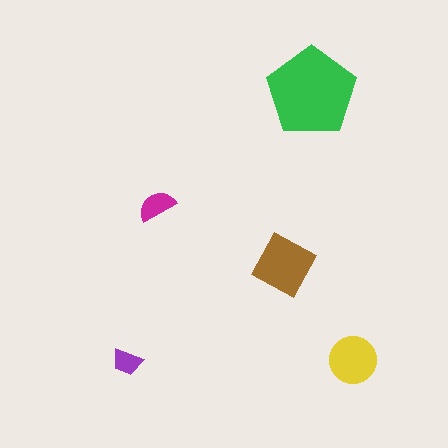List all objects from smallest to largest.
The purple trapezoid, the magenta semicircle, the yellow circle, the brown square, the green pentagon.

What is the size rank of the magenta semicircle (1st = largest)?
4th.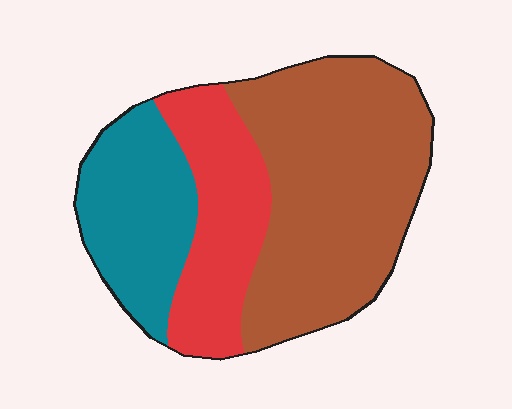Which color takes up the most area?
Brown, at roughly 50%.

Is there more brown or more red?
Brown.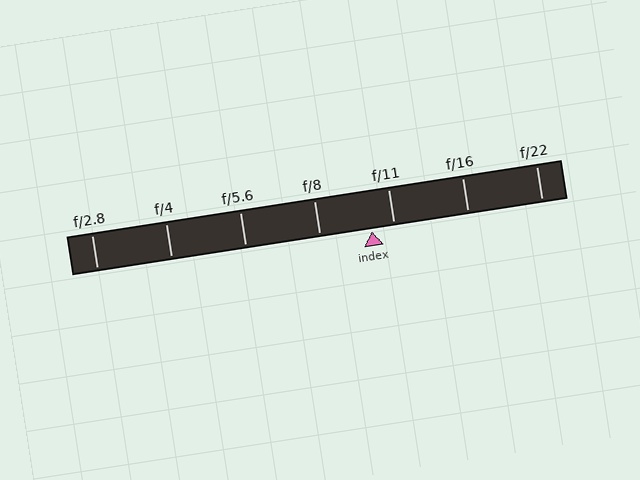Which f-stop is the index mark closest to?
The index mark is closest to f/11.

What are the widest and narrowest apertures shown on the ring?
The widest aperture shown is f/2.8 and the narrowest is f/22.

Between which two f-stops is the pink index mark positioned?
The index mark is between f/8 and f/11.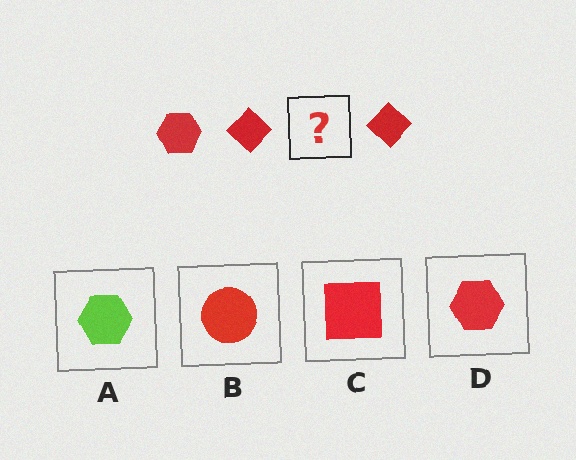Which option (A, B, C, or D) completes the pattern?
D.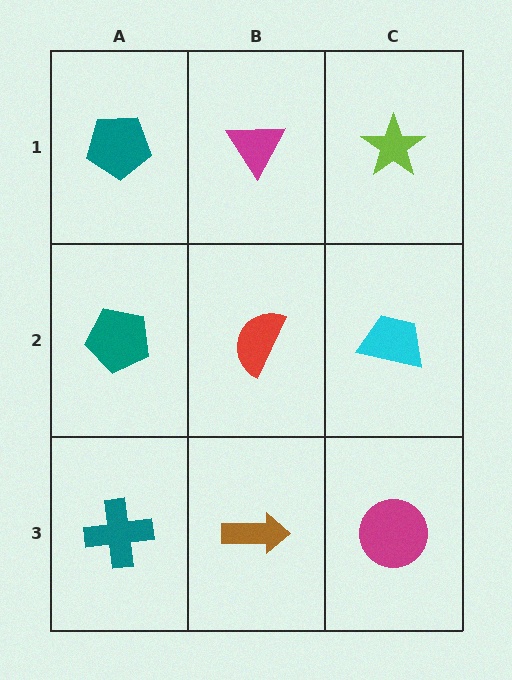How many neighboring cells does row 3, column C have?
2.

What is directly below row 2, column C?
A magenta circle.